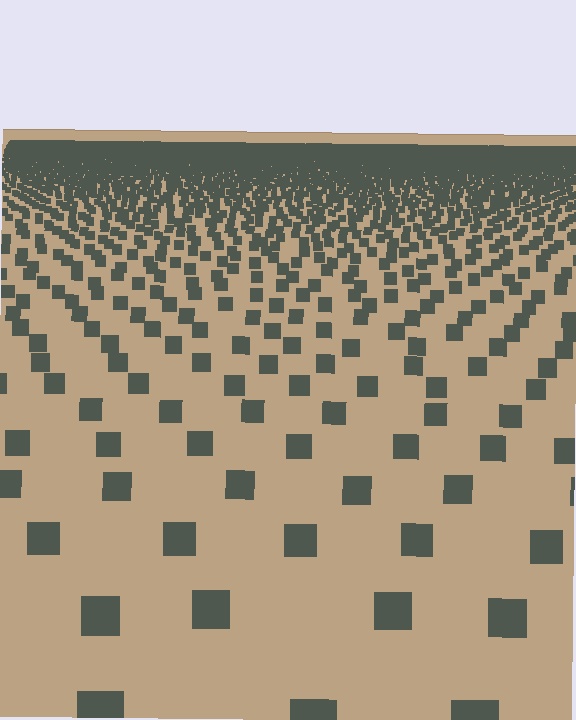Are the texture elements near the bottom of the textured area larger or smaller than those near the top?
Larger. Near the bottom, elements are closer to the viewer and appear at a bigger on-screen size.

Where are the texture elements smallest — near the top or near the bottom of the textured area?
Near the top.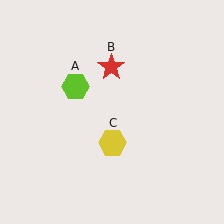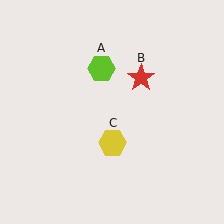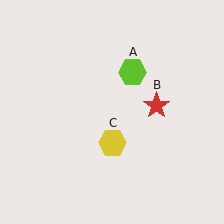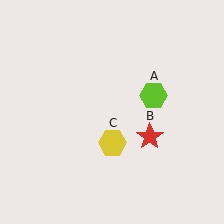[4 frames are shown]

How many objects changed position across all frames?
2 objects changed position: lime hexagon (object A), red star (object B).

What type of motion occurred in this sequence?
The lime hexagon (object A), red star (object B) rotated clockwise around the center of the scene.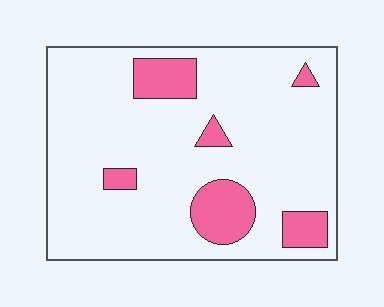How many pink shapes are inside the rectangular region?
6.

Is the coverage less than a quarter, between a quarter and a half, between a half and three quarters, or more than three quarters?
Less than a quarter.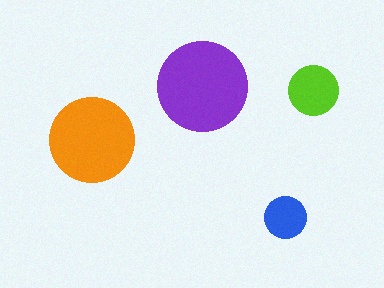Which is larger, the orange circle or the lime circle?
The orange one.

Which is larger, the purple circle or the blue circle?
The purple one.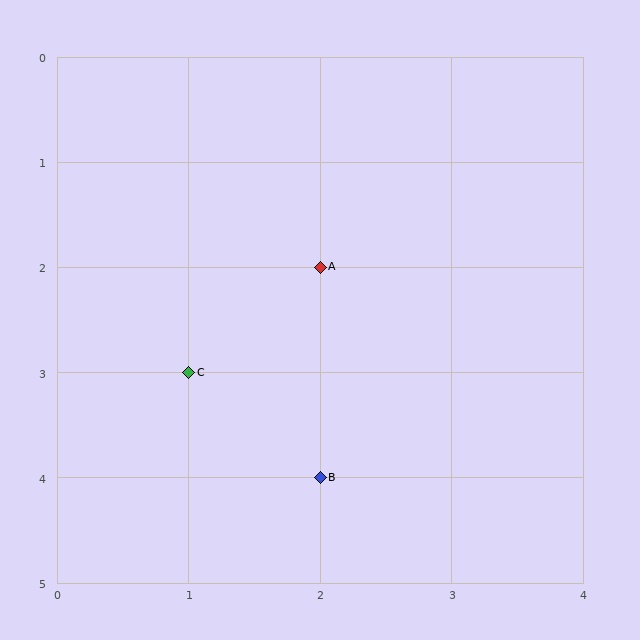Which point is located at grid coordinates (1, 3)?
Point C is at (1, 3).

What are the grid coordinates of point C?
Point C is at grid coordinates (1, 3).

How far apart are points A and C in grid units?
Points A and C are 1 column and 1 row apart (about 1.4 grid units diagonally).